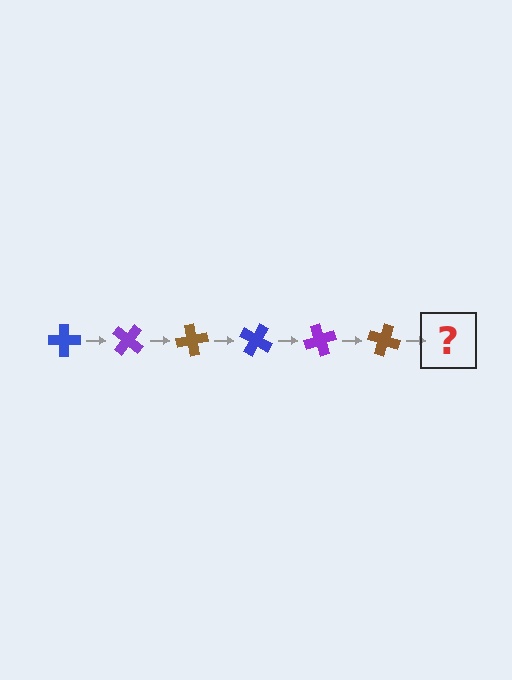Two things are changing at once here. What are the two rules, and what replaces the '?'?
The two rules are that it rotates 40 degrees each step and the color cycles through blue, purple, and brown. The '?' should be a blue cross, rotated 240 degrees from the start.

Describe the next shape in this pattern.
It should be a blue cross, rotated 240 degrees from the start.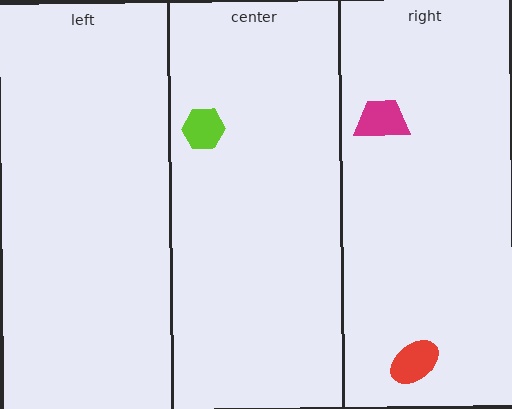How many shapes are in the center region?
1.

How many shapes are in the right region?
2.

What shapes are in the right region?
The red ellipse, the magenta trapezoid.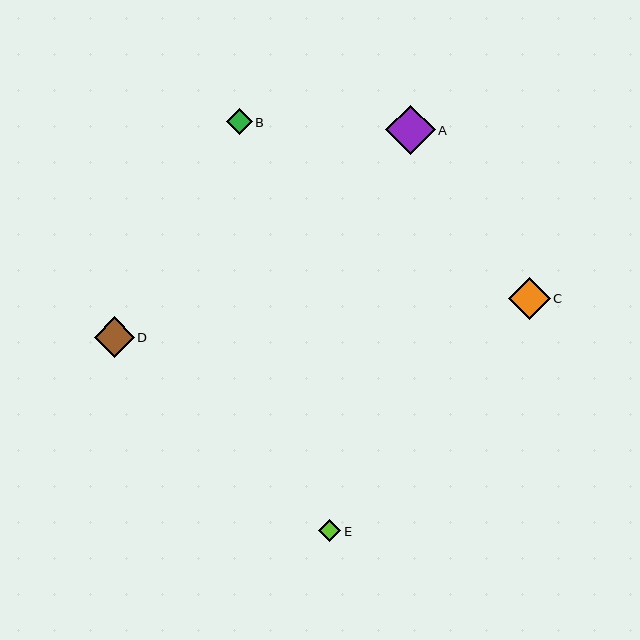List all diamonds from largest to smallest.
From largest to smallest: A, C, D, B, E.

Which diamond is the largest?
Diamond A is the largest with a size of approximately 49 pixels.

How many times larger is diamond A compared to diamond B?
Diamond A is approximately 1.9 times the size of diamond B.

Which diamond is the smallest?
Diamond E is the smallest with a size of approximately 22 pixels.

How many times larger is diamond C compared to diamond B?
Diamond C is approximately 1.7 times the size of diamond B.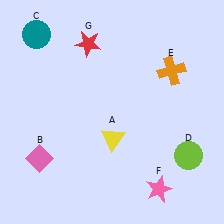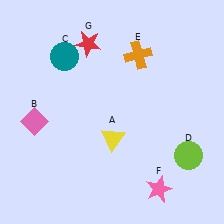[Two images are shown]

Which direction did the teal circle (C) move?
The teal circle (C) moved right.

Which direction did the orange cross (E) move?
The orange cross (E) moved left.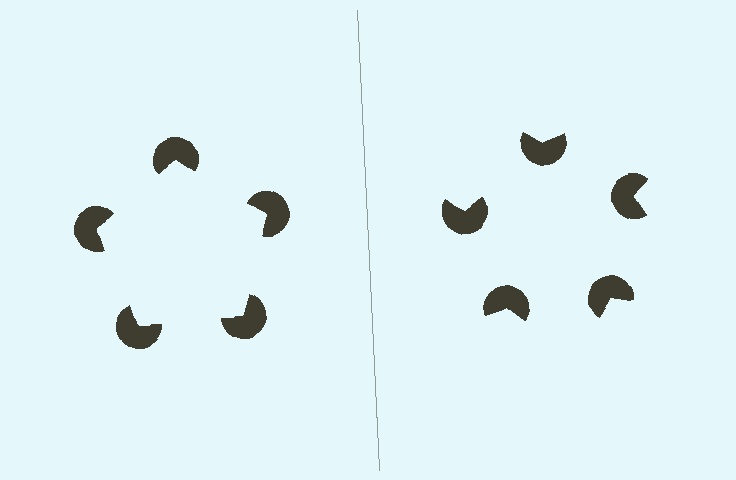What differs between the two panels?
The pac-man discs are positioned identically on both sides; only the wedge orientations differ. On the left they align to a pentagon; on the right they are misaligned.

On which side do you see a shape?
An illusory pentagon appears on the left side. On the right side the wedge cuts are rotated, so no coherent shape forms.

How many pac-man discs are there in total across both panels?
10 — 5 on each side.